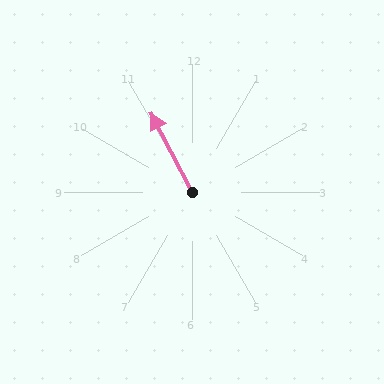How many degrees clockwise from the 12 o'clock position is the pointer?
Approximately 333 degrees.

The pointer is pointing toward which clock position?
Roughly 11 o'clock.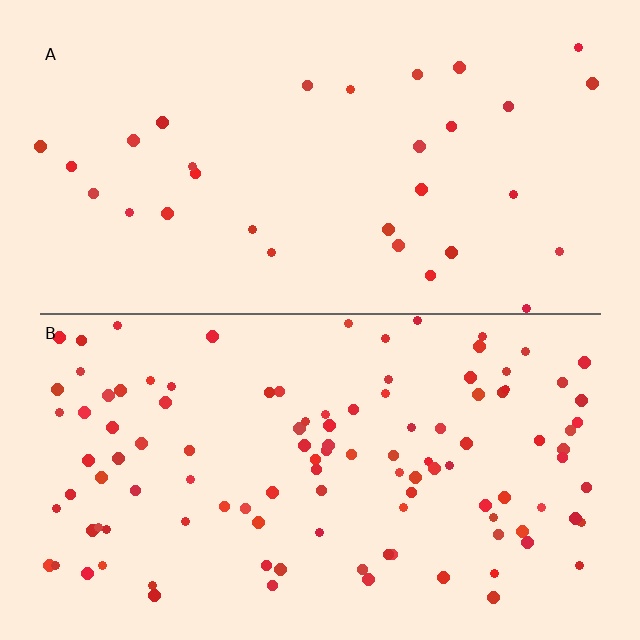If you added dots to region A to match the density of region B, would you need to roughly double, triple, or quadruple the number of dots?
Approximately quadruple.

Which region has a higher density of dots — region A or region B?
B (the bottom).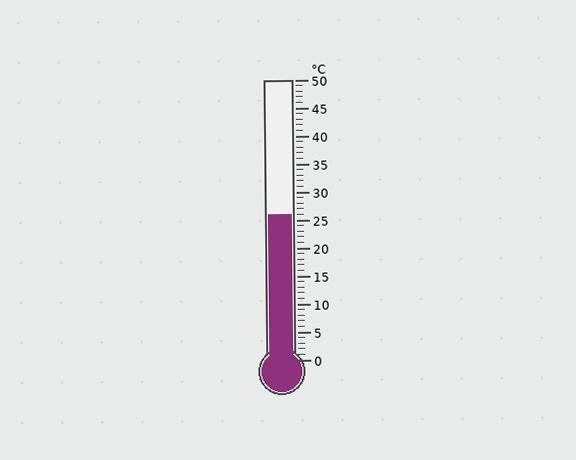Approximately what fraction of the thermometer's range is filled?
The thermometer is filled to approximately 50% of its range.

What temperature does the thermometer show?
The thermometer shows approximately 26°C.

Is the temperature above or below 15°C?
The temperature is above 15°C.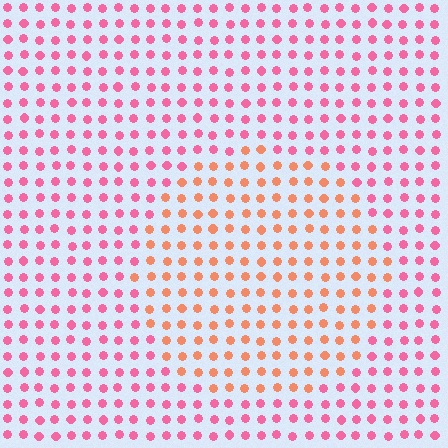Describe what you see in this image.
The image is filled with small pink elements in a uniform arrangement. A circle-shaped region is visible where the elements are tinted to a slightly different hue, forming a subtle color boundary.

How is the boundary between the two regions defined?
The boundary is defined purely by a slight shift in hue (about 41 degrees). Spacing, size, and orientation are identical on both sides.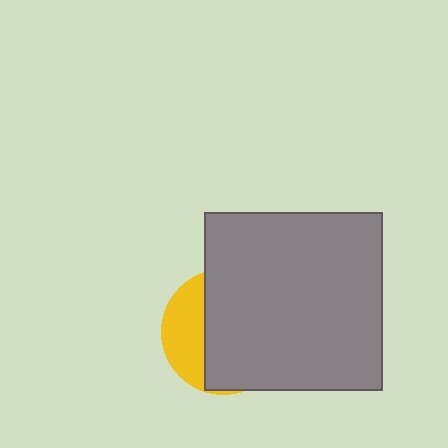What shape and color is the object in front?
The object in front is a gray square.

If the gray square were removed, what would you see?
You would see the complete yellow circle.